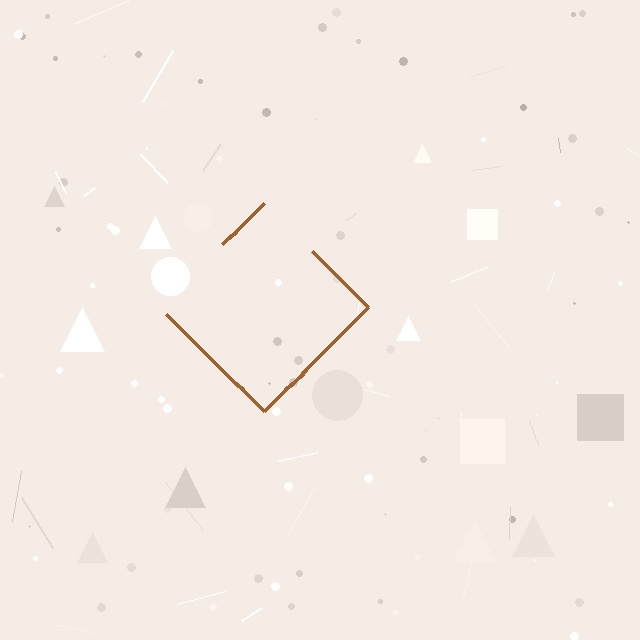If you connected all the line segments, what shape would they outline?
They would outline a diamond.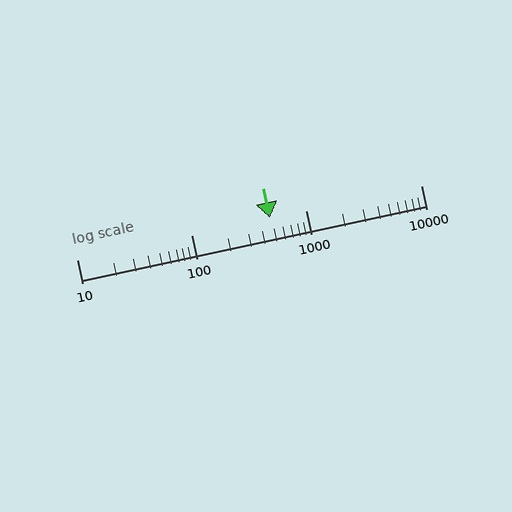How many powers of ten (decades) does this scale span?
The scale spans 3 decades, from 10 to 10000.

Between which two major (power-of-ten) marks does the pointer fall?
The pointer is between 100 and 1000.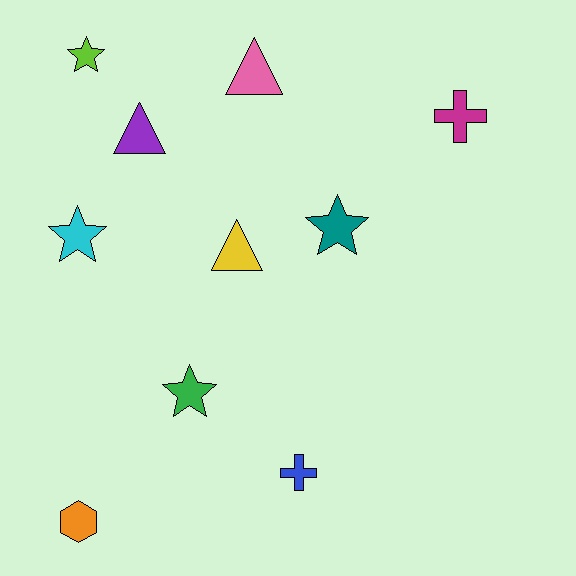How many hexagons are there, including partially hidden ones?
There is 1 hexagon.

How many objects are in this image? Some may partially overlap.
There are 10 objects.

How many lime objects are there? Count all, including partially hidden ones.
There is 1 lime object.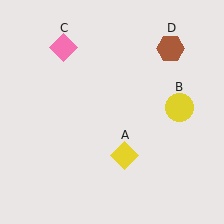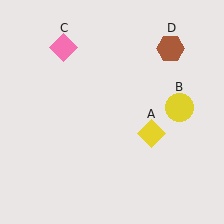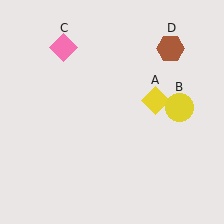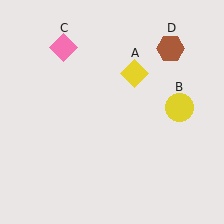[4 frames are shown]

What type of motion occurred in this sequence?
The yellow diamond (object A) rotated counterclockwise around the center of the scene.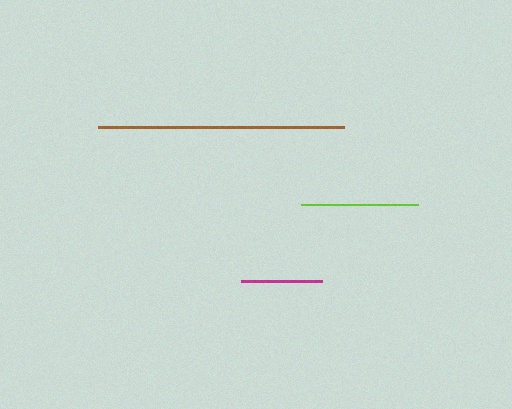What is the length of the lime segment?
The lime segment is approximately 117 pixels long.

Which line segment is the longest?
The brown line is the longest at approximately 246 pixels.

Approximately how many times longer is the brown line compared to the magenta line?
The brown line is approximately 3.1 times the length of the magenta line.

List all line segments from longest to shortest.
From longest to shortest: brown, lime, magenta.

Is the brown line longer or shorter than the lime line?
The brown line is longer than the lime line.